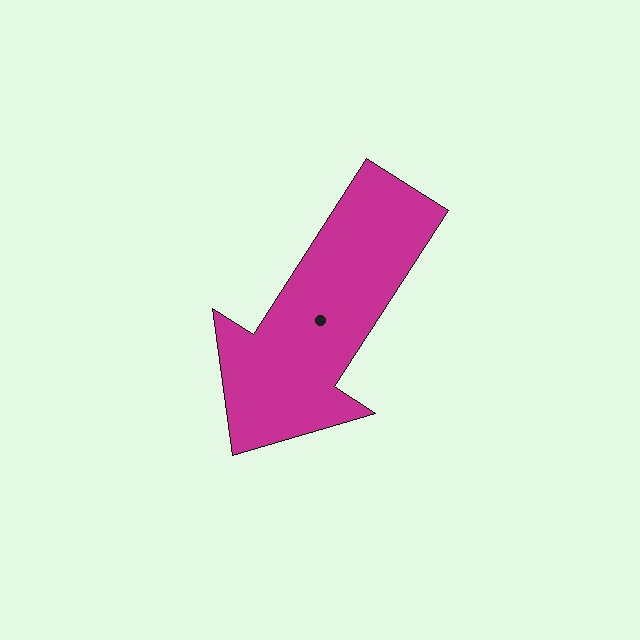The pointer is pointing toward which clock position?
Roughly 7 o'clock.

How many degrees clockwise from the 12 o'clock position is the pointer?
Approximately 213 degrees.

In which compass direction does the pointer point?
Southwest.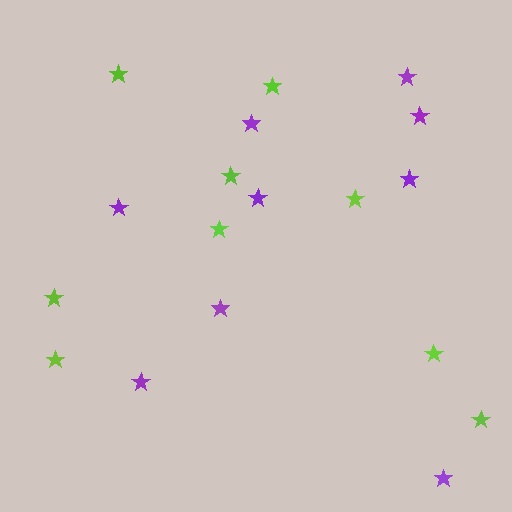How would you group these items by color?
There are 2 groups: one group of purple stars (9) and one group of lime stars (9).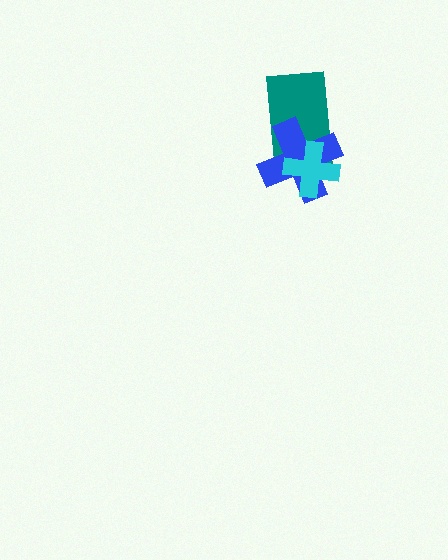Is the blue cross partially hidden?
Yes, it is partially covered by another shape.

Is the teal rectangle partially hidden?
Yes, it is partially covered by another shape.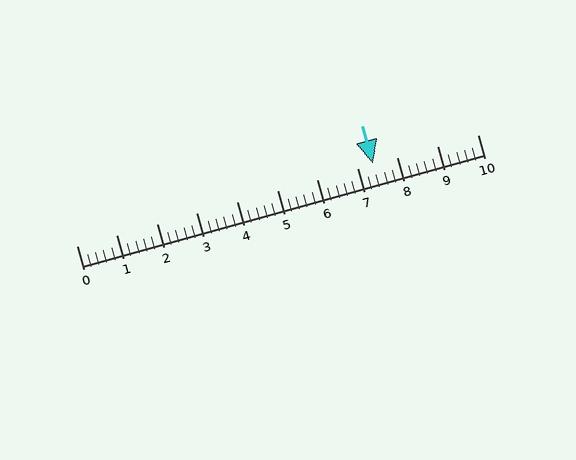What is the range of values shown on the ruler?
The ruler shows values from 0 to 10.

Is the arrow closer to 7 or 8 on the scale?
The arrow is closer to 7.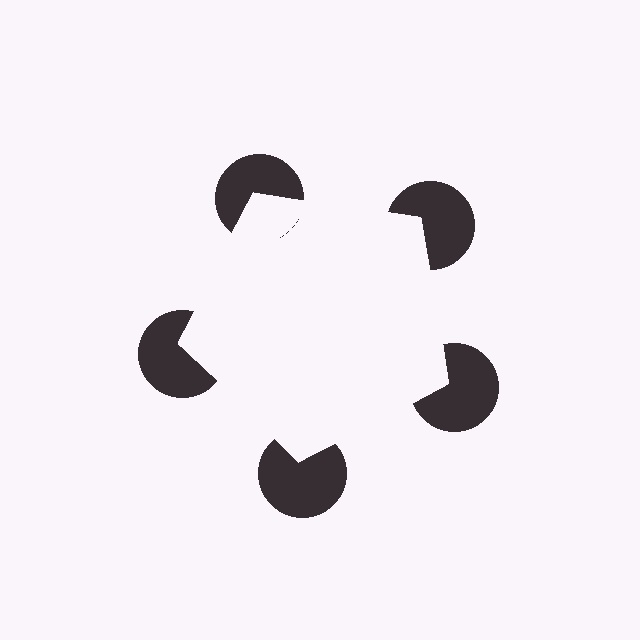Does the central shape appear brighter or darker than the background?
It typically appears slightly brighter than the background, even though no actual brightness change is drawn.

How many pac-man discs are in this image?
There are 5 — one at each vertex of the illusory pentagon.